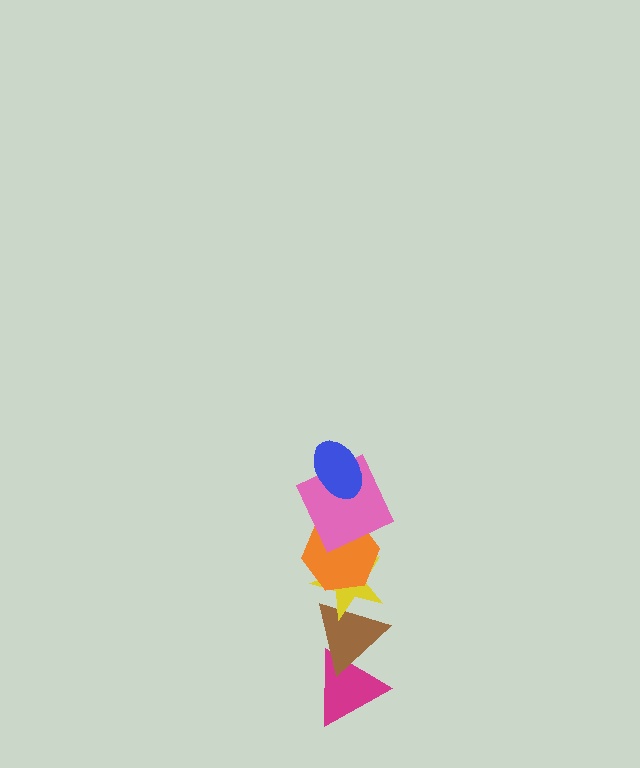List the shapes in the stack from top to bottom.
From top to bottom: the blue ellipse, the pink square, the orange hexagon, the yellow star, the brown triangle, the magenta triangle.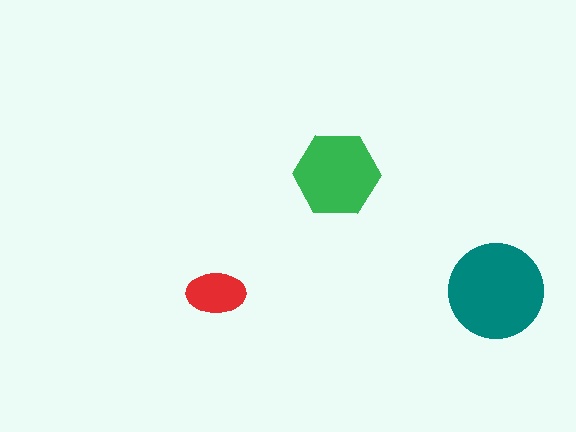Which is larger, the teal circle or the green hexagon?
The teal circle.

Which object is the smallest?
The red ellipse.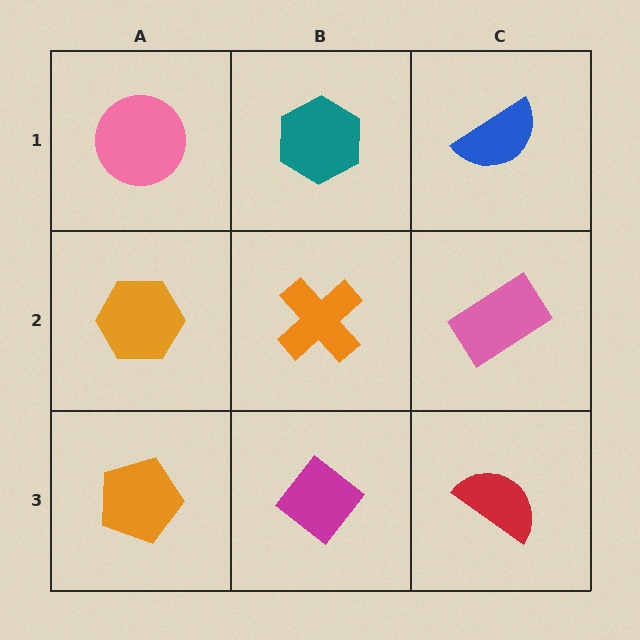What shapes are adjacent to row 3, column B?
An orange cross (row 2, column B), an orange pentagon (row 3, column A), a red semicircle (row 3, column C).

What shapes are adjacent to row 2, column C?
A blue semicircle (row 1, column C), a red semicircle (row 3, column C), an orange cross (row 2, column B).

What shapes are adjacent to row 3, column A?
An orange hexagon (row 2, column A), a magenta diamond (row 3, column B).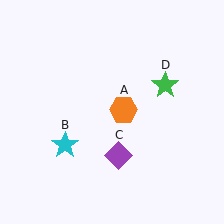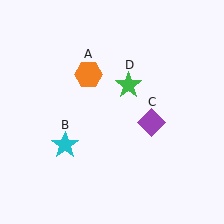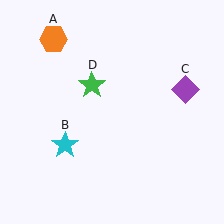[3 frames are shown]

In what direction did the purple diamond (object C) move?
The purple diamond (object C) moved up and to the right.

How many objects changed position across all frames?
3 objects changed position: orange hexagon (object A), purple diamond (object C), green star (object D).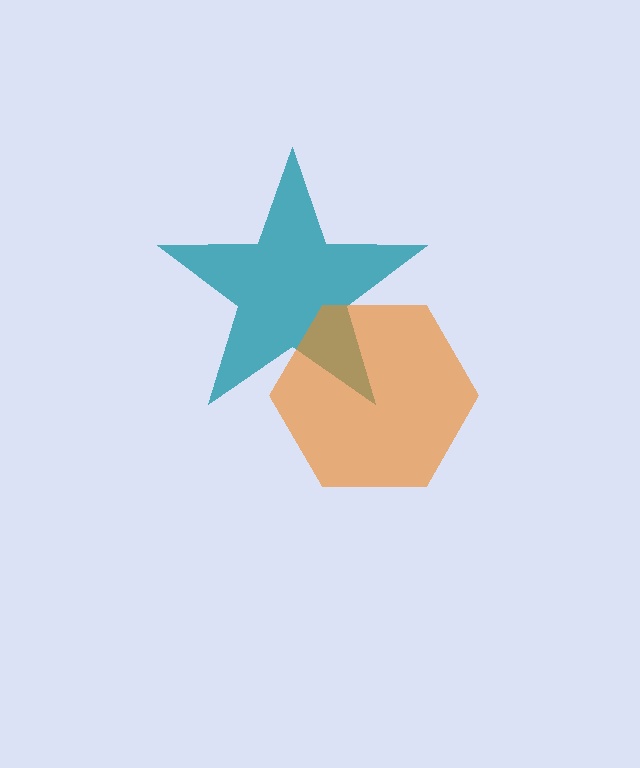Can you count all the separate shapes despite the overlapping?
Yes, there are 2 separate shapes.